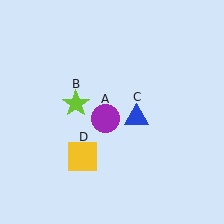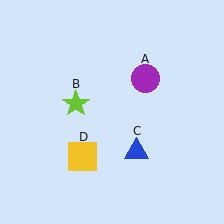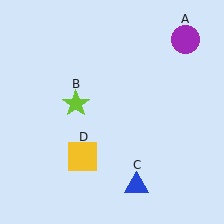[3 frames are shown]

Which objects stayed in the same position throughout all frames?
Lime star (object B) and yellow square (object D) remained stationary.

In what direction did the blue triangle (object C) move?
The blue triangle (object C) moved down.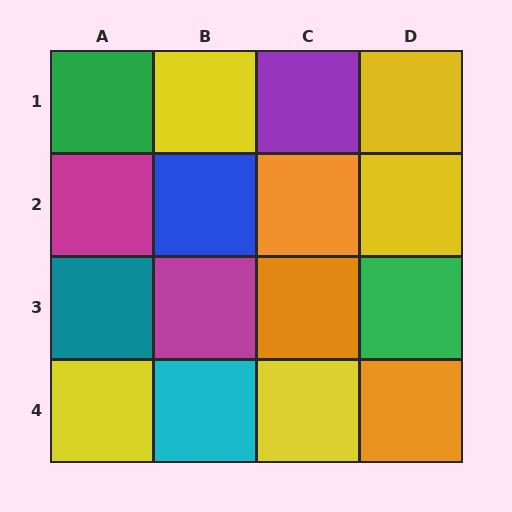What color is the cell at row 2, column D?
Yellow.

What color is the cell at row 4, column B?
Cyan.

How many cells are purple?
1 cell is purple.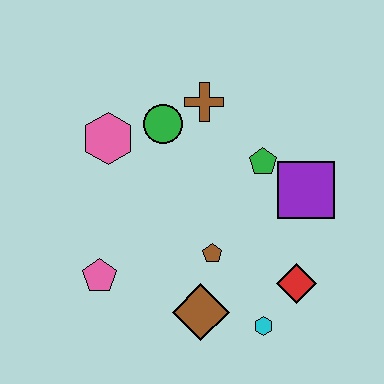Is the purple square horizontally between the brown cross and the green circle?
No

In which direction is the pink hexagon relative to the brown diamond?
The pink hexagon is above the brown diamond.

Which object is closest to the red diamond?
The cyan hexagon is closest to the red diamond.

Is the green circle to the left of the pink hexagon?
No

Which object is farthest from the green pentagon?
The pink pentagon is farthest from the green pentagon.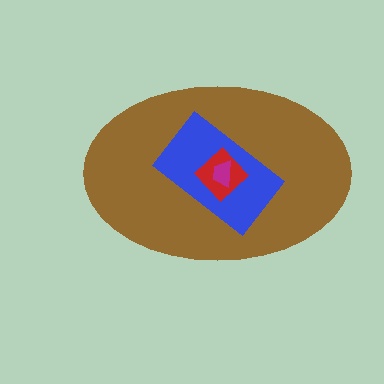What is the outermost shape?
The brown ellipse.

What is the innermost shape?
The magenta trapezoid.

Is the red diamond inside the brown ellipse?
Yes.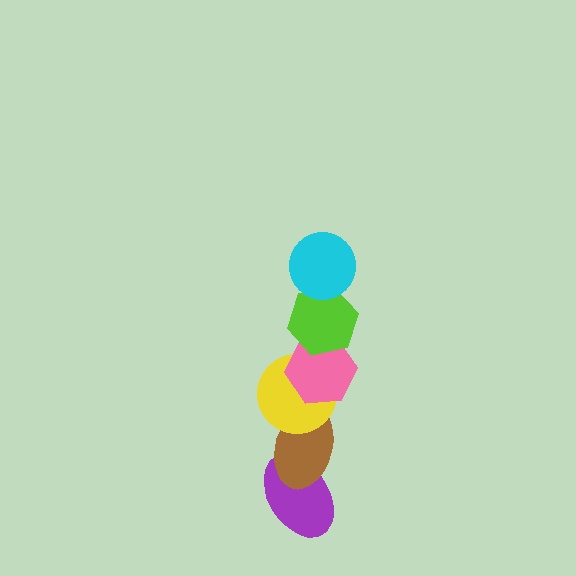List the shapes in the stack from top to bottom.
From top to bottom: the cyan circle, the lime hexagon, the pink hexagon, the yellow circle, the brown ellipse, the purple ellipse.